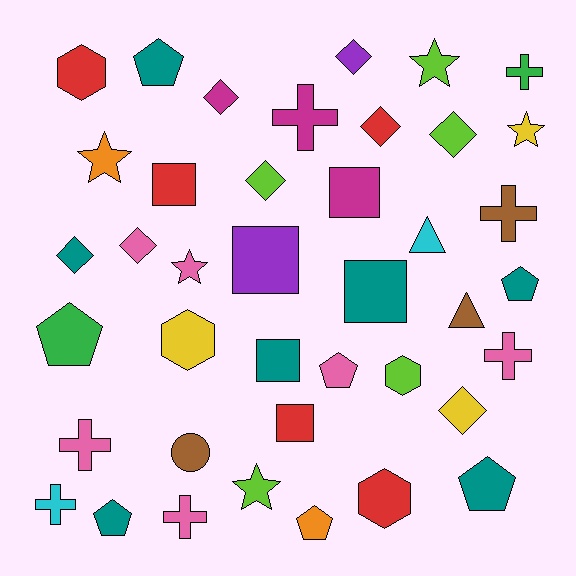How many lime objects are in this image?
There are 5 lime objects.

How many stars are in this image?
There are 5 stars.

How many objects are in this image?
There are 40 objects.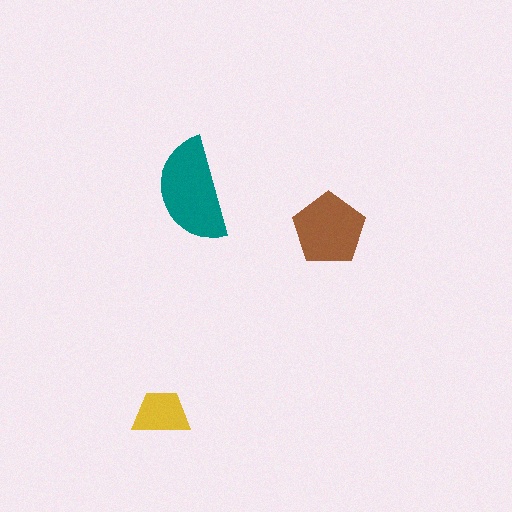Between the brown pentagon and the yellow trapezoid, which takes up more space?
The brown pentagon.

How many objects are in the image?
There are 3 objects in the image.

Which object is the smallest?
The yellow trapezoid.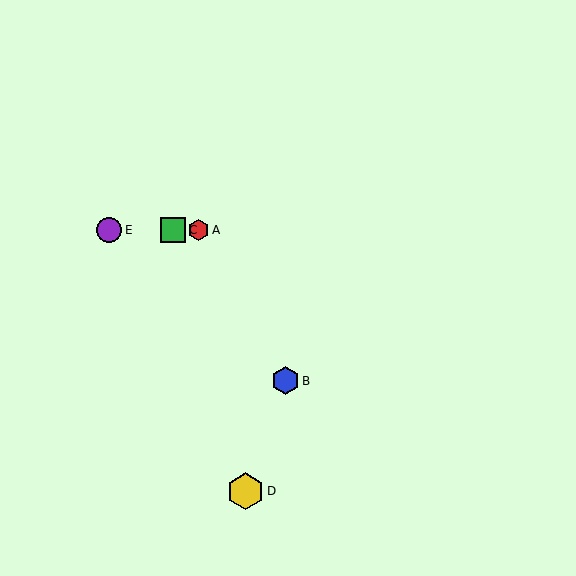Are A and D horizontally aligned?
No, A is at y≈230 and D is at y≈491.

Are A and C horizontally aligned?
Yes, both are at y≈230.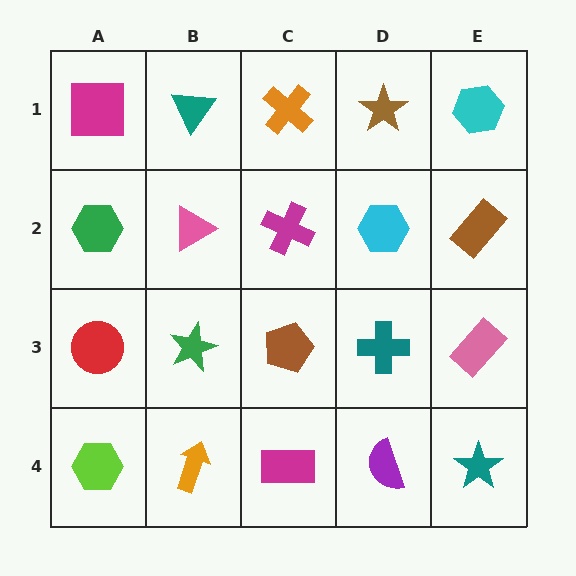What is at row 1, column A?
A magenta square.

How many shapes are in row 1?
5 shapes.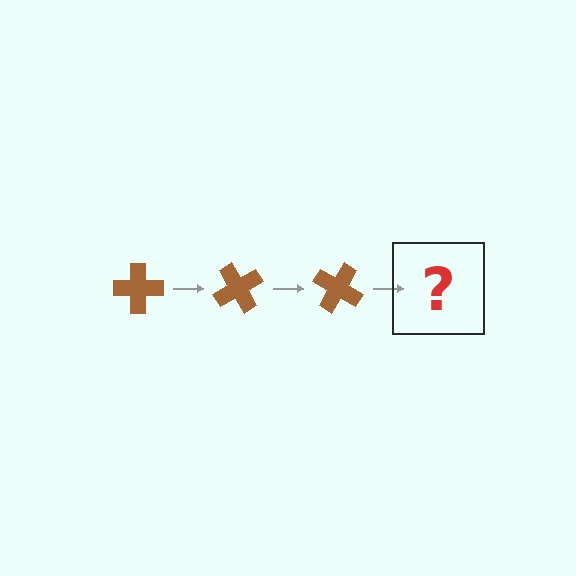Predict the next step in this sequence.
The next step is a brown cross rotated 180 degrees.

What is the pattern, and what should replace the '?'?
The pattern is that the cross rotates 60 degrees each step. The '?' should be a brown cross rotated 180 degrees.